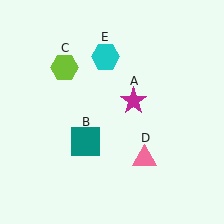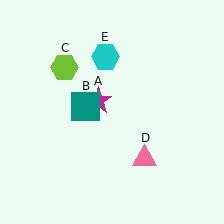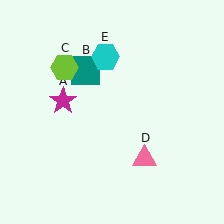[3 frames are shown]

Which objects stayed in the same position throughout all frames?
Lime hexagon (object C) and pink triangle (object D) and cyan hexagon (object E) remained stationary.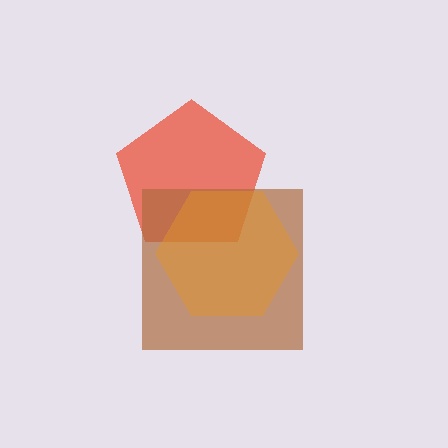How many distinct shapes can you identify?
There are 3 distinct shapes: a red pentagon, a brown square, an orange hexagon.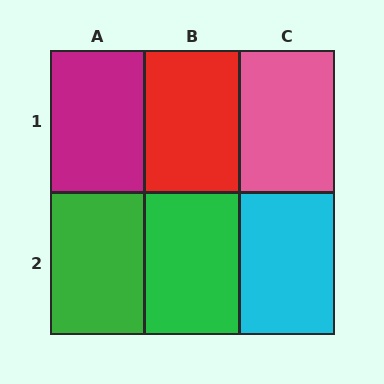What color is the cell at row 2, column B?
Green.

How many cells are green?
2 cells are green.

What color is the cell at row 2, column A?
Green.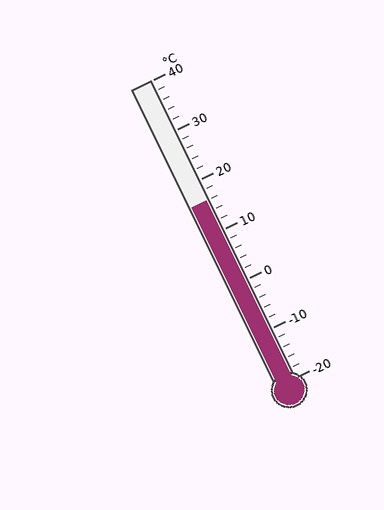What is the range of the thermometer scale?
The thermometer scale ranges from -20°C to 40°C.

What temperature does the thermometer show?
The thermometer shows approximately 16°C.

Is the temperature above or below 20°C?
The temperature is below 20°C.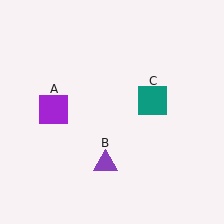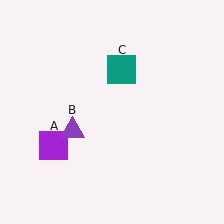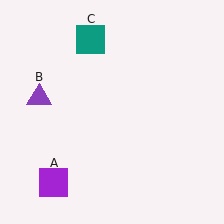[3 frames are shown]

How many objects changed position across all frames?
3 objects changed position: purple square (object A), purple triangle (object B), teal square (object C).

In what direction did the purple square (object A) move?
The purple square (object A) moved down.